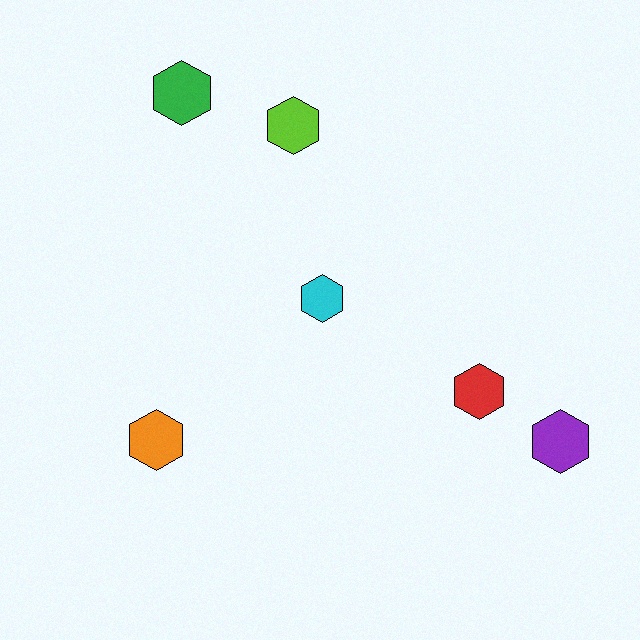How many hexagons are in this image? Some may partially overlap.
There are 6 hexagons.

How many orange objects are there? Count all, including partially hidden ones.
There is 1 orange object.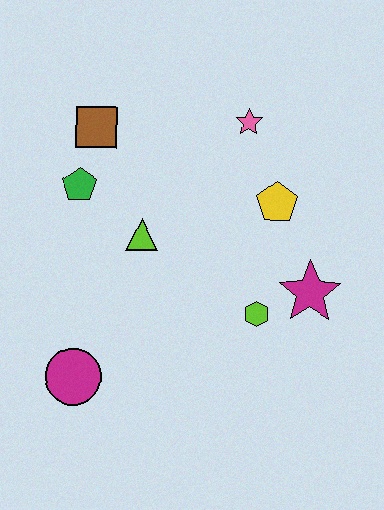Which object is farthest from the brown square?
The magenta star is farthest from the brown square.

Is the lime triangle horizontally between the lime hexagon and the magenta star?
No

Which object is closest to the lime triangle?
The green pentagon is closest to the lime triangle.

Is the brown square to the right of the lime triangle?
No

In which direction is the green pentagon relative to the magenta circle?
The green pentagon is above the magenta circle.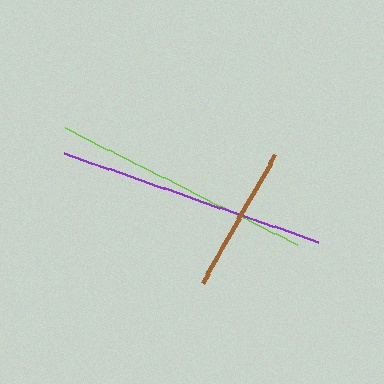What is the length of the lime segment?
The lime segment is approximately 260 pixels long.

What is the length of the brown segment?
The brown segment is approximately 148 pixels long.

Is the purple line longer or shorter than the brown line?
The purple line is longer than the brown line.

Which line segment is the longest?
The purple line is the longest at approximately 269 pixels.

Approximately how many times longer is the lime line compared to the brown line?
The lime line is approximately 1.8 times the length of the brown line.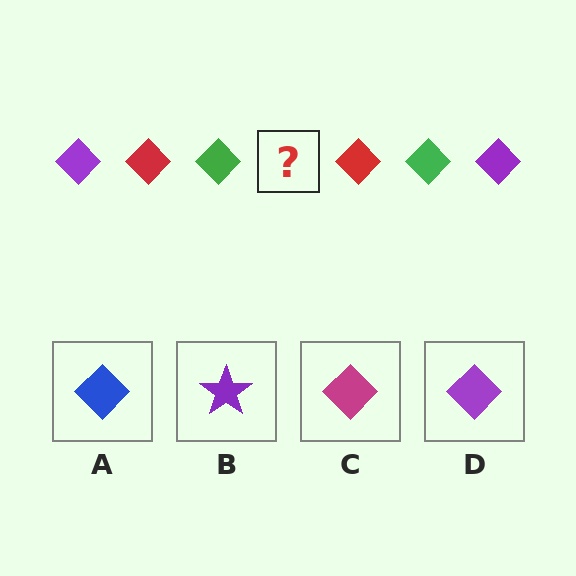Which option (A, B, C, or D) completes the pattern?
D.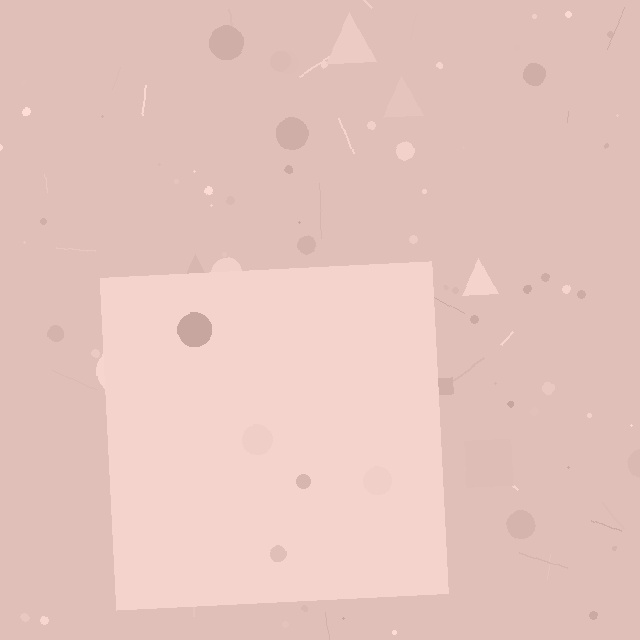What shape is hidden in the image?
A square is hidden in the image.